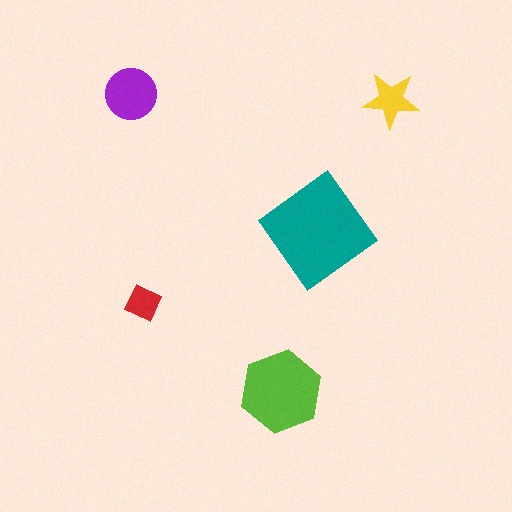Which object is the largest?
The teal diamond.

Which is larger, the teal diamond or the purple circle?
The teal diamond.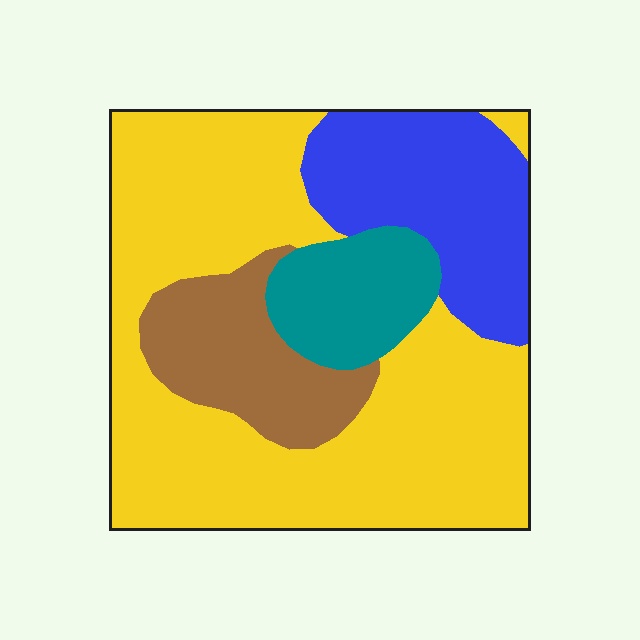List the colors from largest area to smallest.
From largest to smallest: yellow, blue, brown, teal.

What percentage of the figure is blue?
Blue covers 20% of the figure.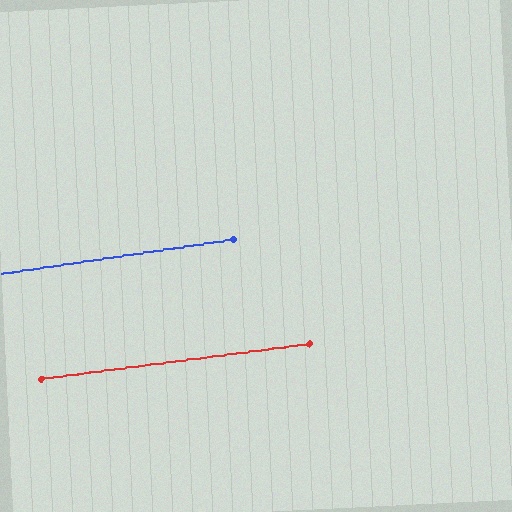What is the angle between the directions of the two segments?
Approximately 1 degree.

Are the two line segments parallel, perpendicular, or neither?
Parallel — their directions differ by only 0.9°.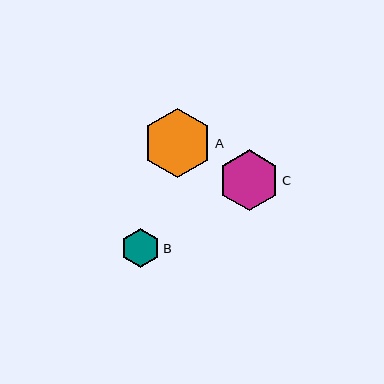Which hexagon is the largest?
Hexagon A is the largest with a size of approximately 69 pixels.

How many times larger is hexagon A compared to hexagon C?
Hexagon A is approximately 1.1 times the size of hexagon C.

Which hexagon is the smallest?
Hexagon B is the smallest with a size of approximately 39 pixels.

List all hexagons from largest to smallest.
From largest to smallest: A, C, B.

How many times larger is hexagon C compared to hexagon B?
Hexagon C is approximately 1.6 times the size of hexagon B.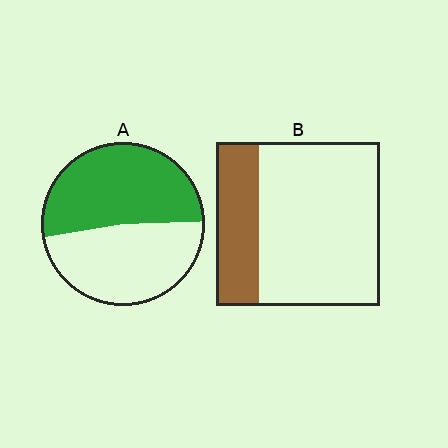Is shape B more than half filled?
No.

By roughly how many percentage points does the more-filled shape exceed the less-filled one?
By roughly 25 percentage points (A over B).